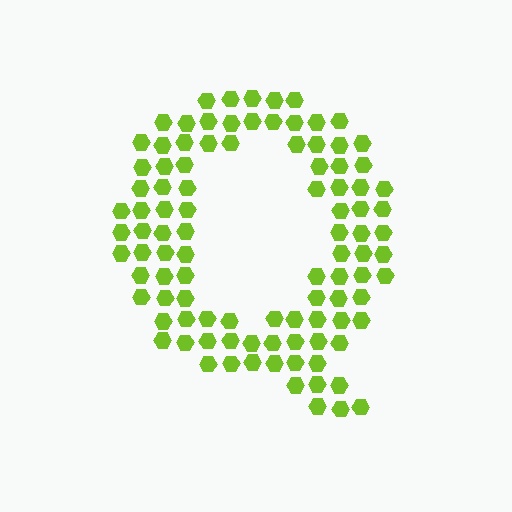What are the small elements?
The small elements are hexagons.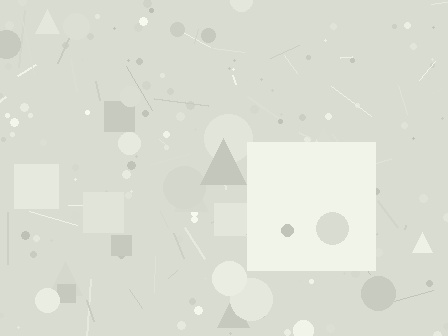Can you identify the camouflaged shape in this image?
The camouflaged shape is a square.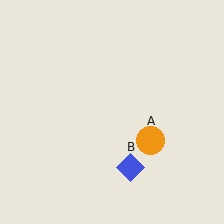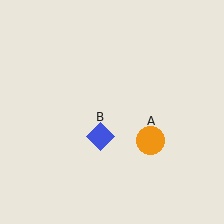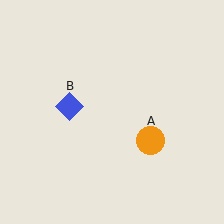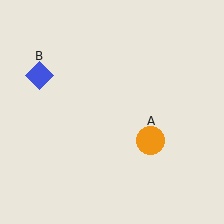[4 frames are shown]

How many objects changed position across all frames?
1 object changed position: blue diamond (object B).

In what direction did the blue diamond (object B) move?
The blue diamond (object B) moved up and to the left.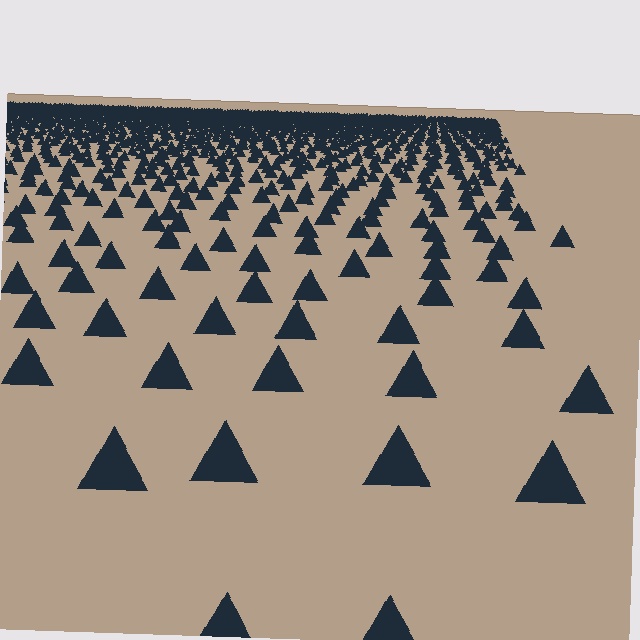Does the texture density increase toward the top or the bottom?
Density increases toward the top.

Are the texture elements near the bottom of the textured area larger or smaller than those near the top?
Larger. Near the bottom, elements are closer to the viewer and appear at a bigger on-screen size.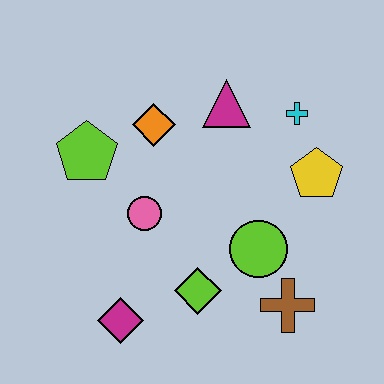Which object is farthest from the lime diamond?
The cyan cross is farthest from the lime diamond.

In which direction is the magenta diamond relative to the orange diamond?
The magenta diamond is below the orange diamond.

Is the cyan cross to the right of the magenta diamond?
Yes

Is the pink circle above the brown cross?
Yes